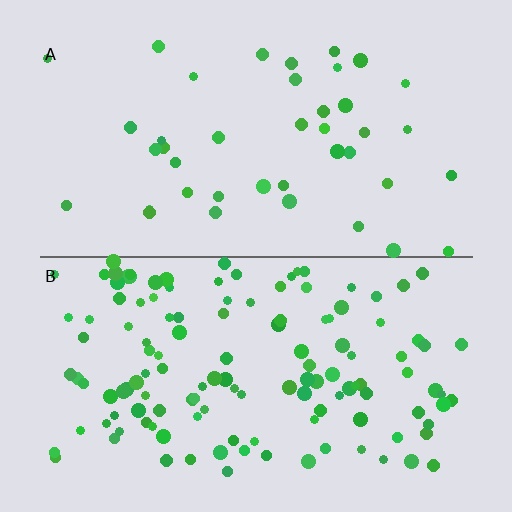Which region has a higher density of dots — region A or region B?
B (the bottom).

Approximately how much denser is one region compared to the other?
Approximately 3.2× — region B over region A.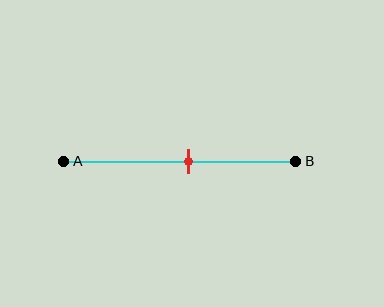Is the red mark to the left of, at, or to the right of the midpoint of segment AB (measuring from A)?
The red mark is to the right of the midpoint of segment AB.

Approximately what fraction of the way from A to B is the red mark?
The red mark is approximately 55% of the way from A to B.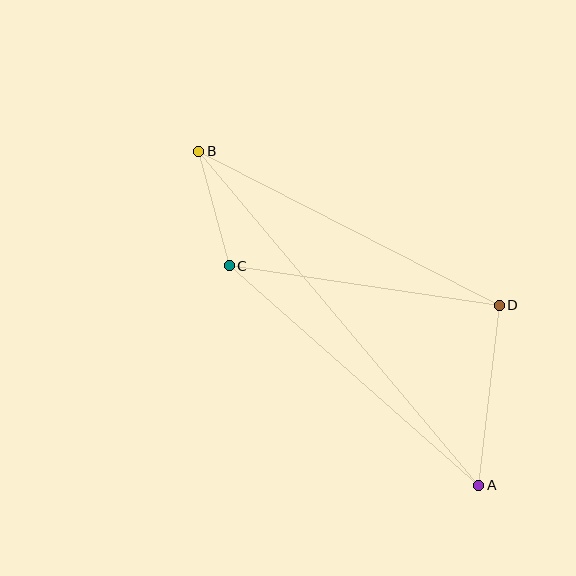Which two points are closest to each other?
Points B and C are closest to each other.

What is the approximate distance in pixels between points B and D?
The distance between B and D is approximately 338 pixels.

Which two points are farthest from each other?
Points A and B are farthest from each other.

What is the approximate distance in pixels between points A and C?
The distance between A and C is approximately 332 pixels.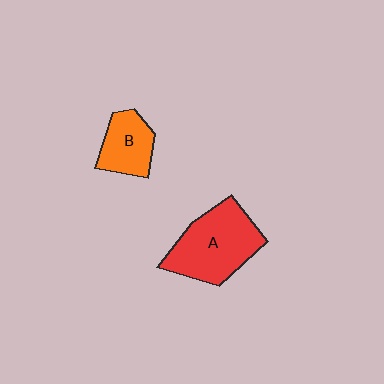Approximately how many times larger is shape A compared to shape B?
Approximately 1.8 times.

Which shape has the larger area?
Shape A (red).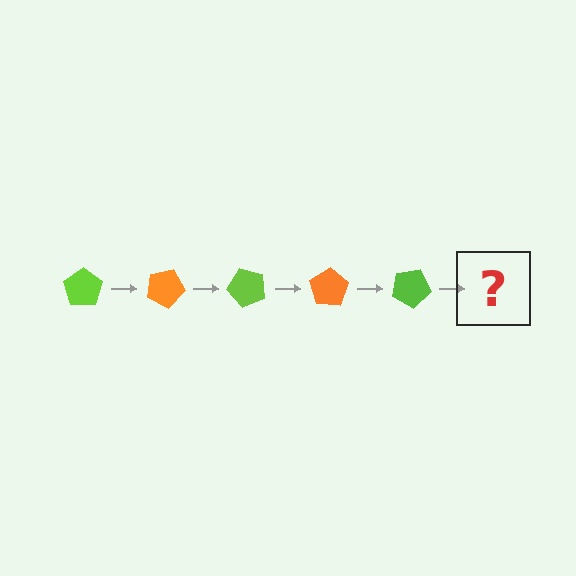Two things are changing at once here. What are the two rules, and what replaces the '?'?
The two rules are that it rotates 25 degrees each step and the color cycles through lime and orange. The '?' should be an orange pentagon, rotated 125 degrees from the start.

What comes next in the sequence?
The next element should be an orange pentagon, rotated 125 degrees from the start.